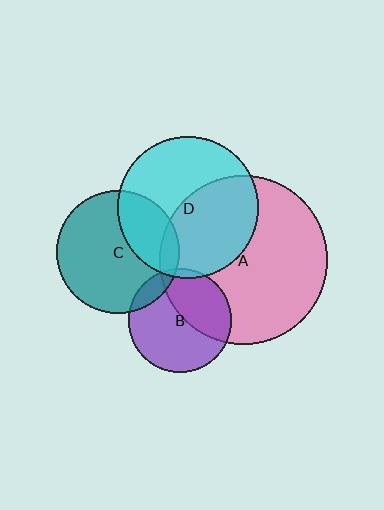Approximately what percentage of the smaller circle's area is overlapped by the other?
Approximately 10%.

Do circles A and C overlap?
Yes.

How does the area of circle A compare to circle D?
Approximately 1.4 times.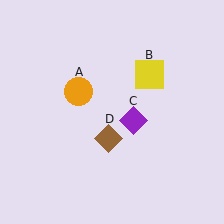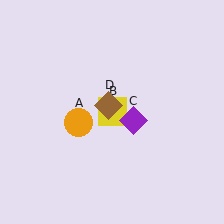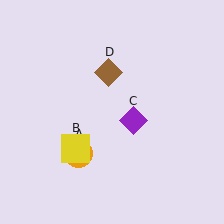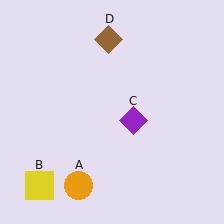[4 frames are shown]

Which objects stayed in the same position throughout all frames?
Purple diamond (object C) remained stationary.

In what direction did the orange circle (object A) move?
The orange circle (object A) moved down.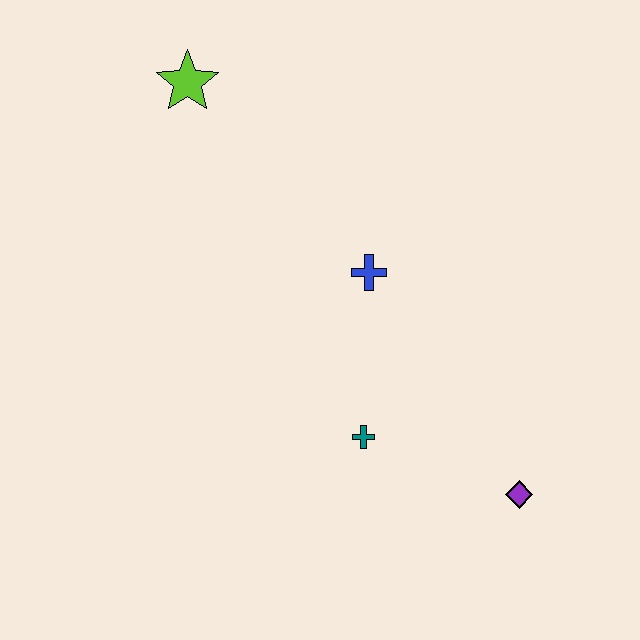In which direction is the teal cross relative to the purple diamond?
The teal cross is to the left of the purple diamond.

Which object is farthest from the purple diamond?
The lime star is farthest from the purple diamond.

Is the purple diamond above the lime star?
No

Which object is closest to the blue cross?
The teal cross is closest to the blue cross.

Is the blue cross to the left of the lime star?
No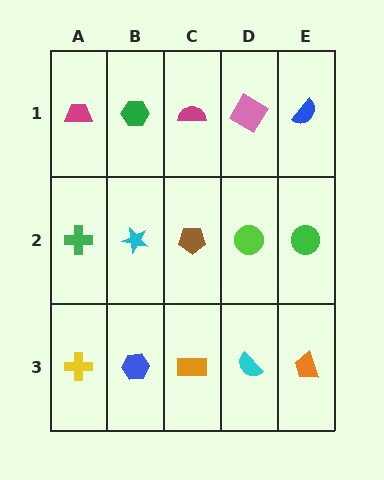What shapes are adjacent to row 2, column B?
A green hexagon (row 1, column B), a blue hexagon (row 3, column B), a green cross (row 2, column A), a brown pentagon (row 2, column C).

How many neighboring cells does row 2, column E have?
3.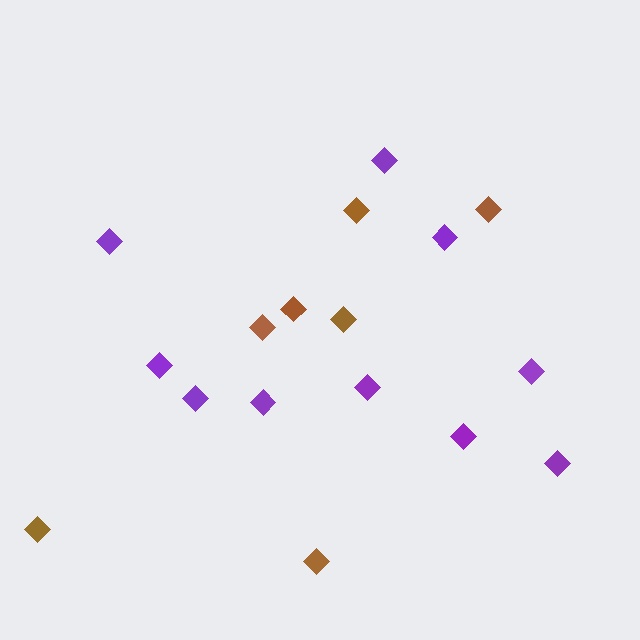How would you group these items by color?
There are 2 groups: one group of purple diamonds (10) and one group of brown diamonds (7).